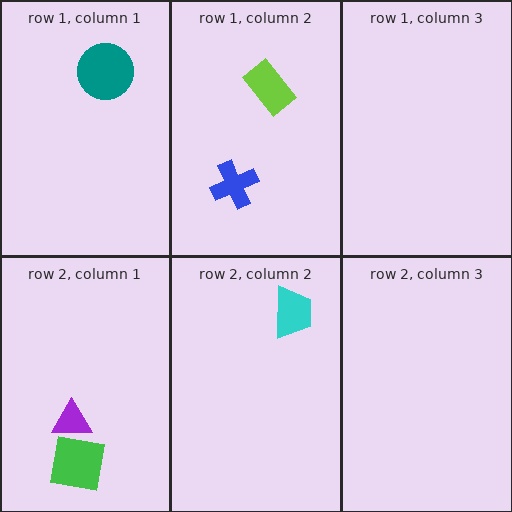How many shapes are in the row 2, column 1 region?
2.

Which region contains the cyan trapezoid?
The row 2, column 2 region.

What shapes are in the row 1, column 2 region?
The lime rectangle, the blue cross.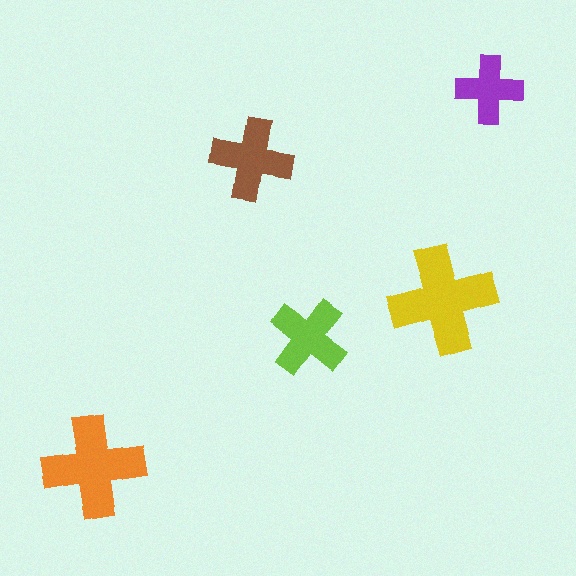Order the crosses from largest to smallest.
the yellow one, the orange one, the brown one, the lime one, the purple one.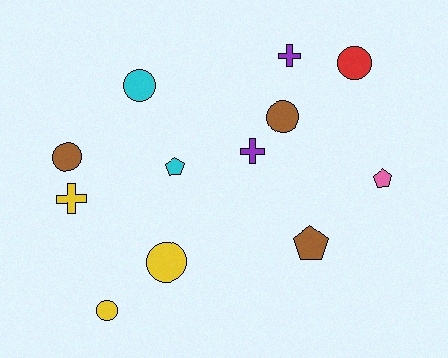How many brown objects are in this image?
There are 3 brown objects.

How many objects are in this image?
There are 12 objects.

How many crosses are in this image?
There are 3 crosses.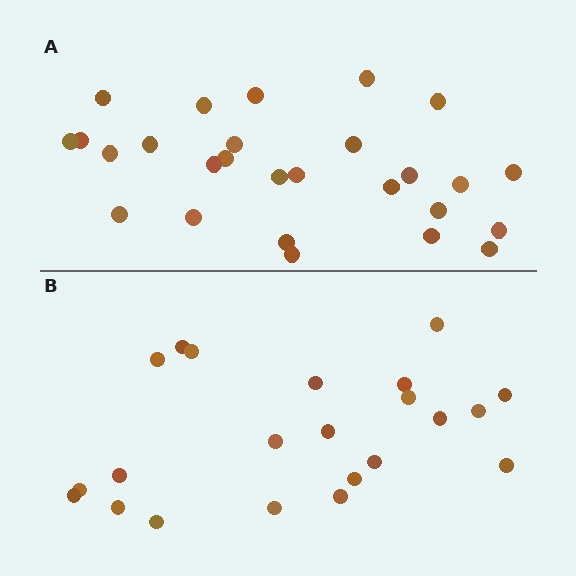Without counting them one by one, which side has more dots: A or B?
Region A (the top region) has more dots.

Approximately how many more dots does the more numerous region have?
Region A has about 5 more dots than region B.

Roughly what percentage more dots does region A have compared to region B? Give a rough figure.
About 25% more.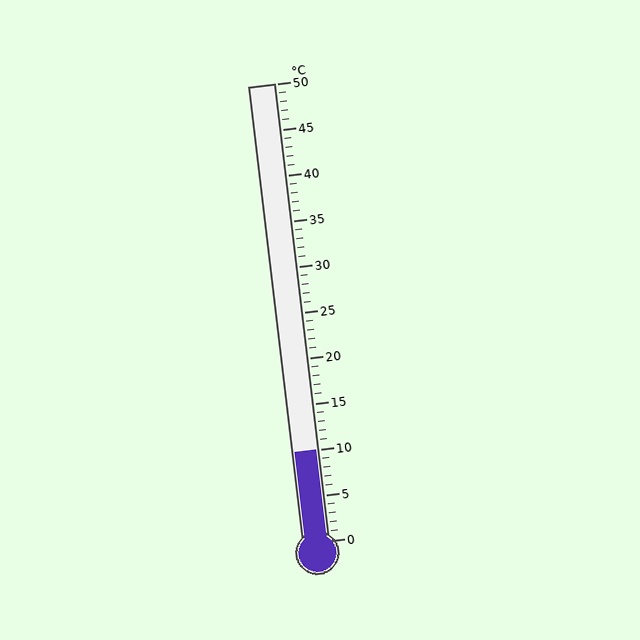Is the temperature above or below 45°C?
The temperature is below 45°C.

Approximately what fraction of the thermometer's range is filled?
The thermometer is filled to approximately 20% of its range.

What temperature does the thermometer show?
The thermometer shows approximately 10°C.